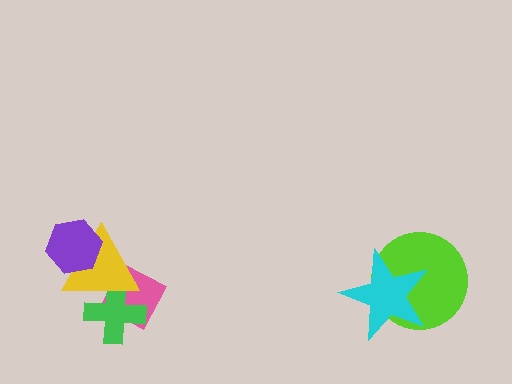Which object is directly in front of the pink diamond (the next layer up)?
The green cross is directly in front of the pink diamond.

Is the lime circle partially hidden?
Yes, it is partially covered by another shape.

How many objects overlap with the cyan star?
1 object overlaps with the cyan star.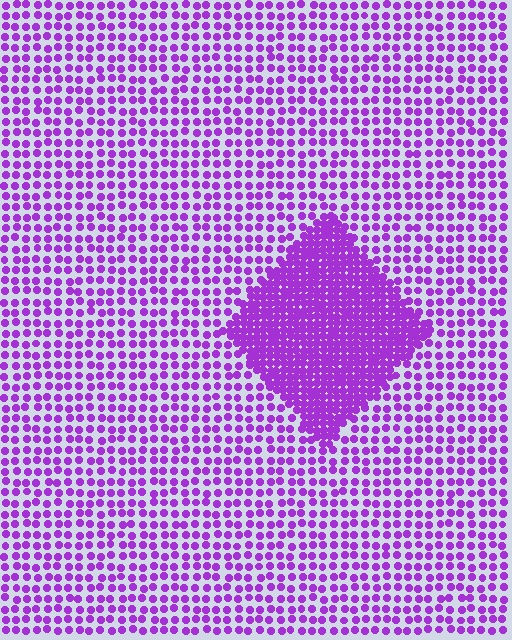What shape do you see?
I see a diamond.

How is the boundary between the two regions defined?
The boundary is defined by a change in element density (approximately 2.5x ratio). All elements are the same color, size, and shape.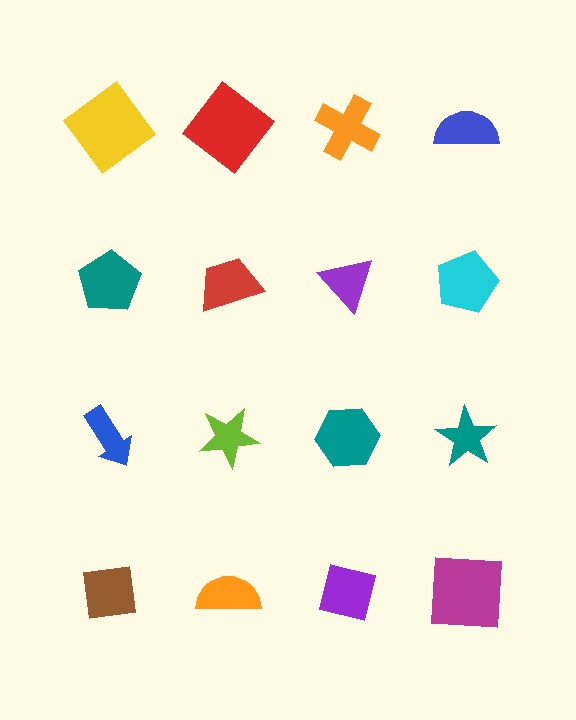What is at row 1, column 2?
A red diamond.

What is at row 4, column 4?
A magenta square.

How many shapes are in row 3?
4 shapes.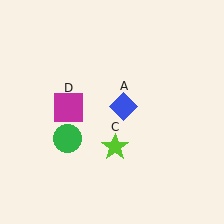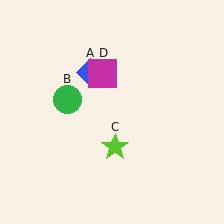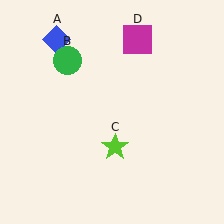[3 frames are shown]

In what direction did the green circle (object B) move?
The green circle (object B) moved up.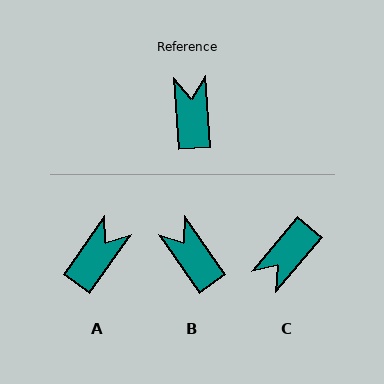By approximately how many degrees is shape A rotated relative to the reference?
Approximately 39 degrees clockwise.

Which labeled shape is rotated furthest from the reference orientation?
C, about 136 degrees away.